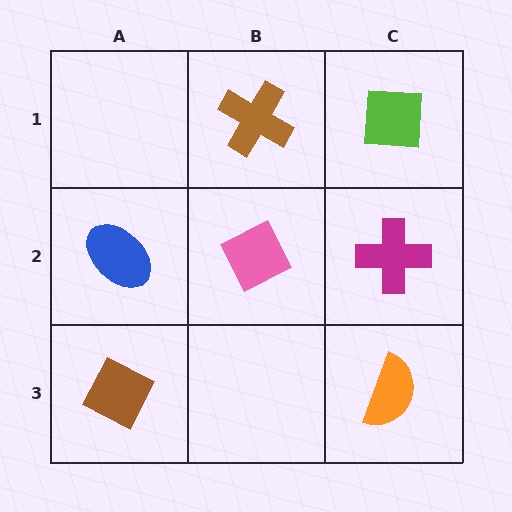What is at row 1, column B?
A brown cross.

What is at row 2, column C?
A magenta cross.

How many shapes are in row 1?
2 shapes.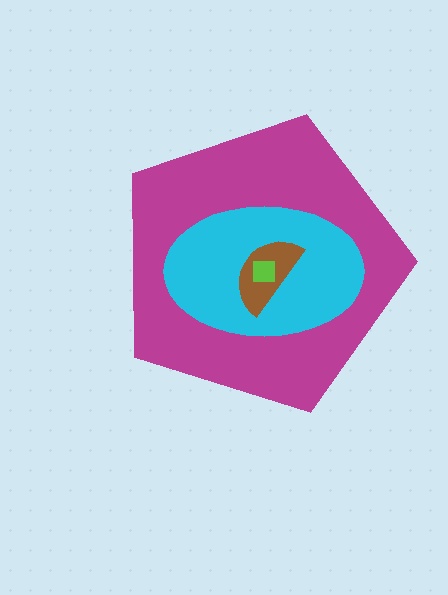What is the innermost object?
The lime square.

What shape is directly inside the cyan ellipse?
The brown semicircle.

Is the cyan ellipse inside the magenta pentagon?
Yes.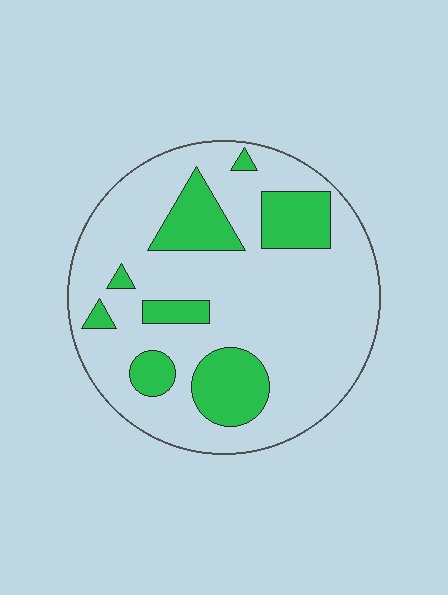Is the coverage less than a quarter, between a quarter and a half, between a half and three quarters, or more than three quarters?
Less than a quarter.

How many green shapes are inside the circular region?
8.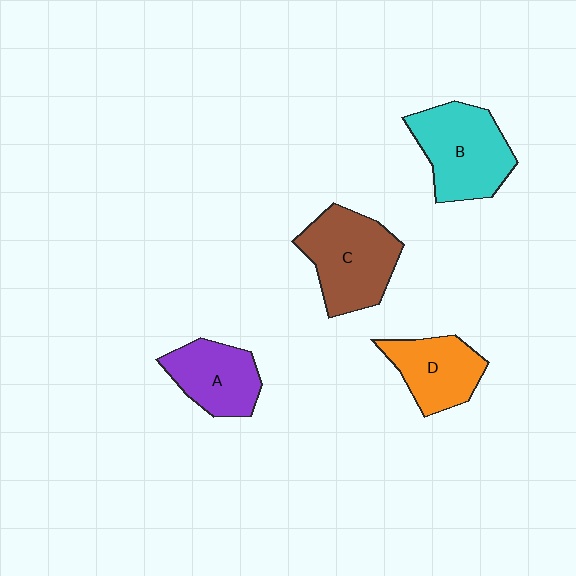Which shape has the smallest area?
Shape D (orange).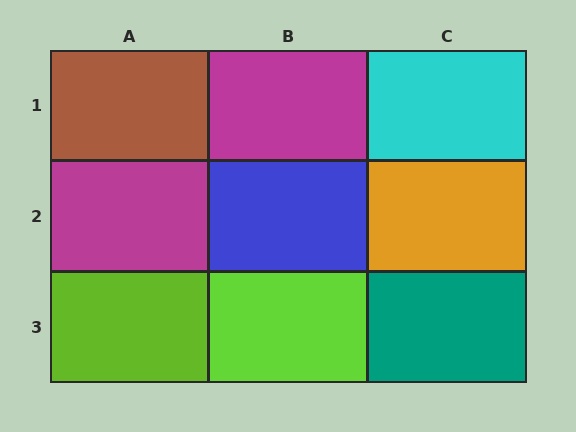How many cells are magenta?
2 cells are magenta.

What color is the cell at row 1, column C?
Cyan.